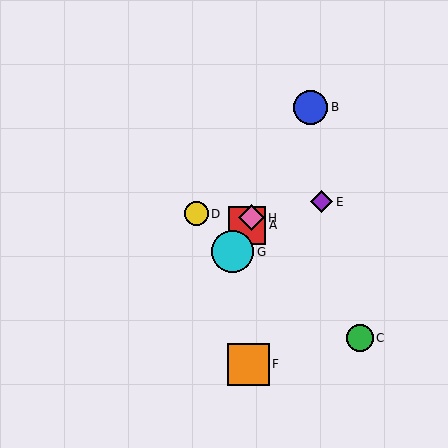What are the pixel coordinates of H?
Object H is at (251, 218).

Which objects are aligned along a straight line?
Objects A, B, G, H are aligned along a straight line.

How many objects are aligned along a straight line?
4 objects (A, B, G, H) are aligned along a straight line.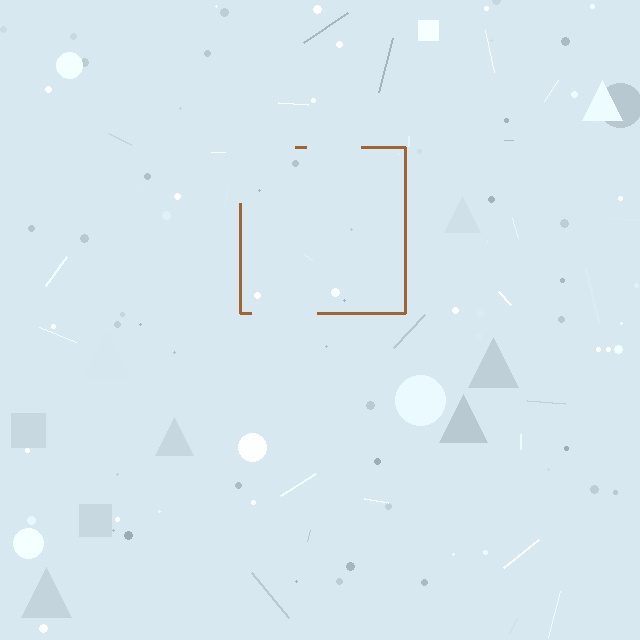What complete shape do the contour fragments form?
The contour fragments form a square.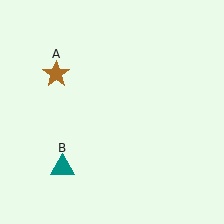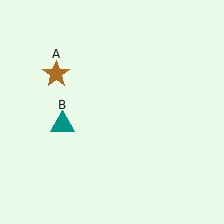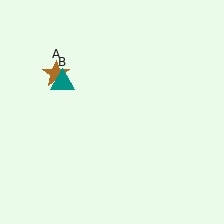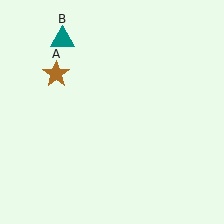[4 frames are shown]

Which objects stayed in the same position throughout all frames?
Brown star (object A) remained stationary.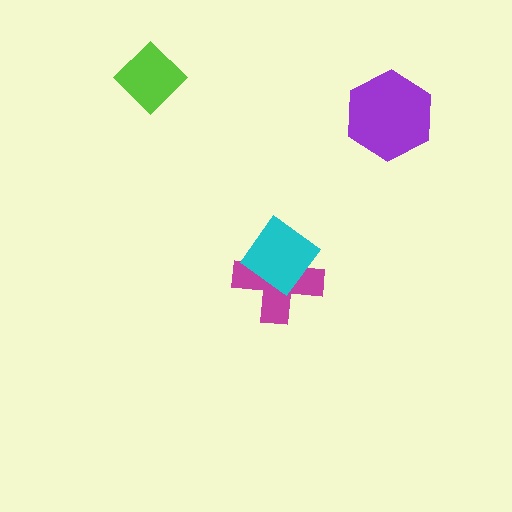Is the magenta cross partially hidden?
Yes, it is partially covered by another shape.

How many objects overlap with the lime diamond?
0 objects overlap with the lime diamond.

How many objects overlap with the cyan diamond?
1 object overlaps with the cyan diamond.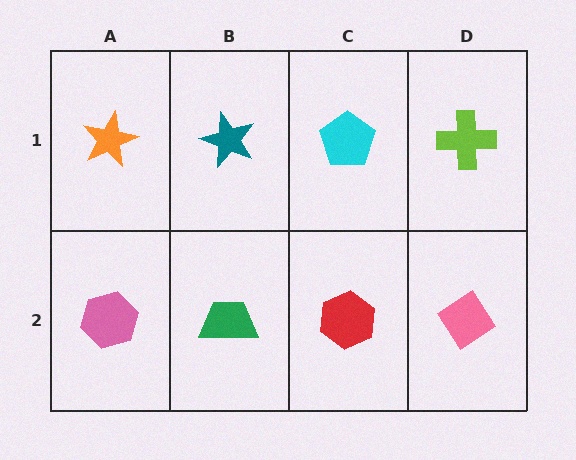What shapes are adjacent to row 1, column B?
A green trapezoid (row 2, column B), an orange star (row 1, column A), a cyan pentagon (row 1, column C).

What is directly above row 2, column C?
A cyan pentagon.